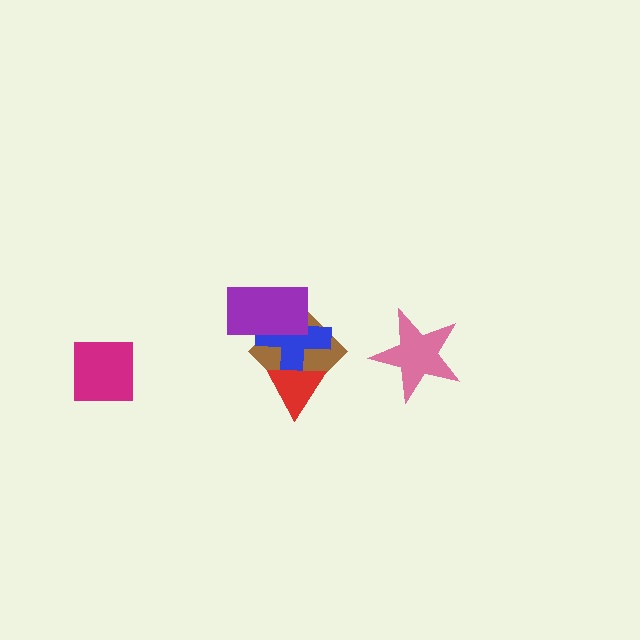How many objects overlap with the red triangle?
2 objects overlap with the red triangle.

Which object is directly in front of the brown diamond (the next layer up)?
The blue cross is directly in front of the brown diamond.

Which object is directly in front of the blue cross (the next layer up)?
The red triangle is directly in front of the blue cross.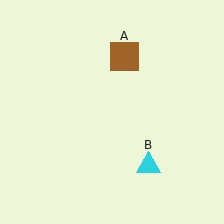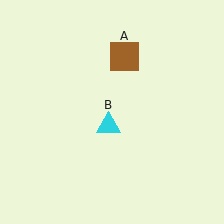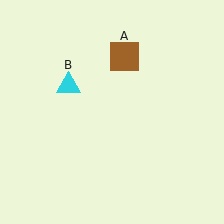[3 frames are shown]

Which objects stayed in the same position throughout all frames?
Brown square (object A) remained stationary.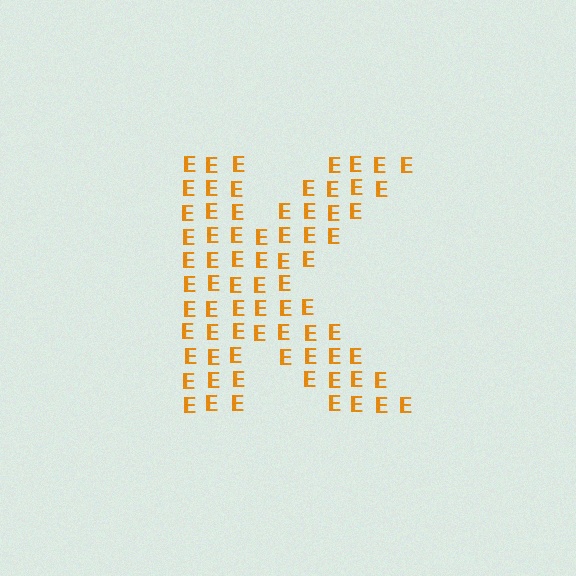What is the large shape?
The large shape is the letter K.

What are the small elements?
The small elements are letter E's.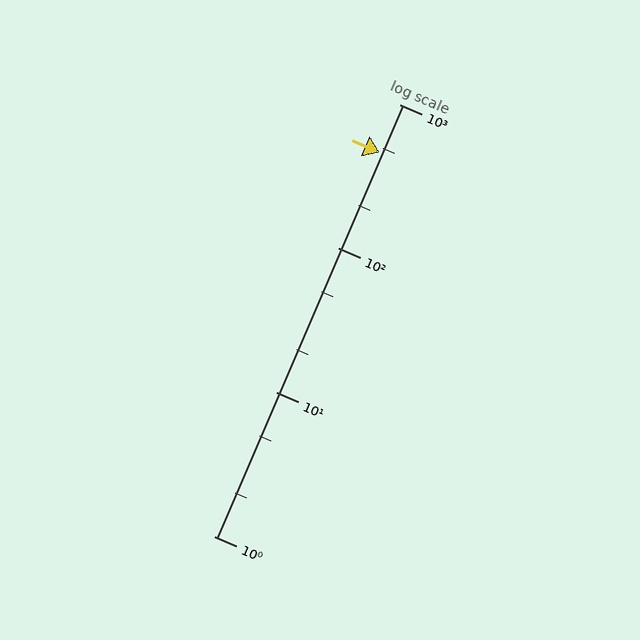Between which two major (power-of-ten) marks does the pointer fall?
The pointer is between 100 and 1000.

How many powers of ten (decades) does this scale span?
The scale spans 3 decades, from 1 to 1000.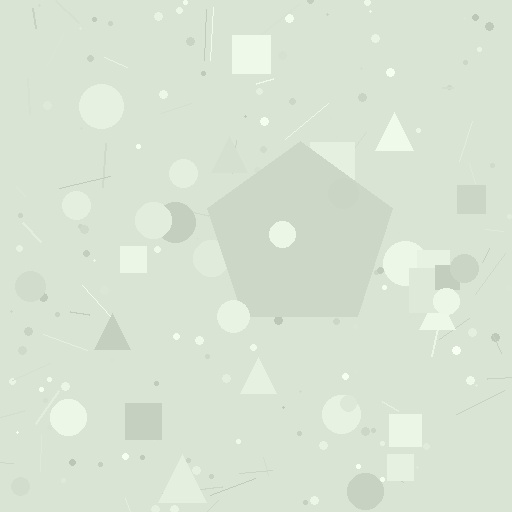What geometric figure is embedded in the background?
A pentagon is embedded in the background.